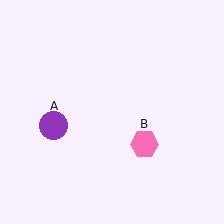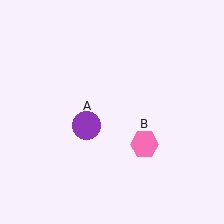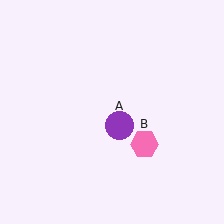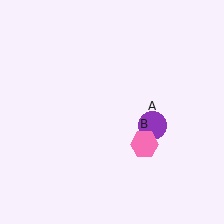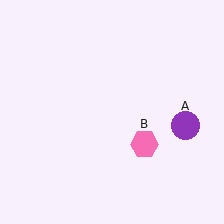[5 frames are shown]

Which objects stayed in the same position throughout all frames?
Pink hexagon (object B) remained stationary.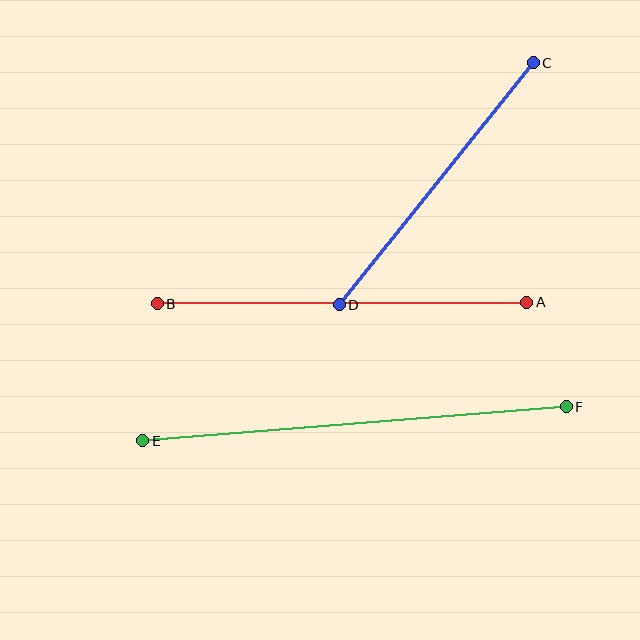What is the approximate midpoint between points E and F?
The midpoint is at approximately (355, 424) pixels.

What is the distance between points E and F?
The distance is approximately 425 pixels.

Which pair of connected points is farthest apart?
Points E and F are farthest apart.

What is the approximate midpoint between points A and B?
The midpoint is at approximately (342, 303) pixels.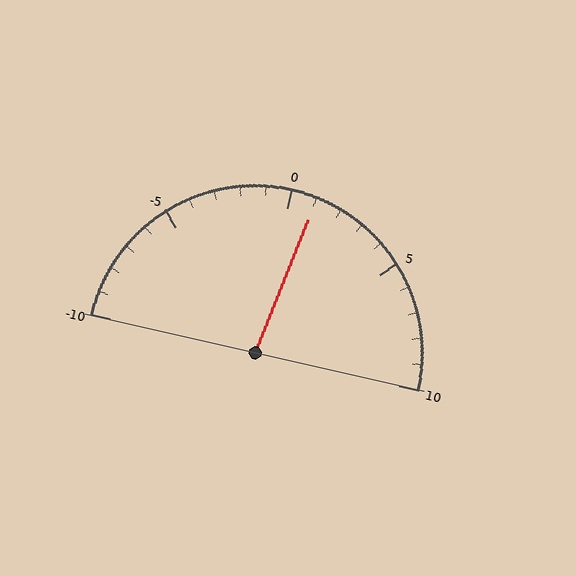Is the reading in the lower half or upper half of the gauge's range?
The reading is in the upper half of the range (-10 to 10).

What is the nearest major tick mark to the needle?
The nearest major tick mark is 0.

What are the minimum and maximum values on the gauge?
The gauge ranges from -10 to 10.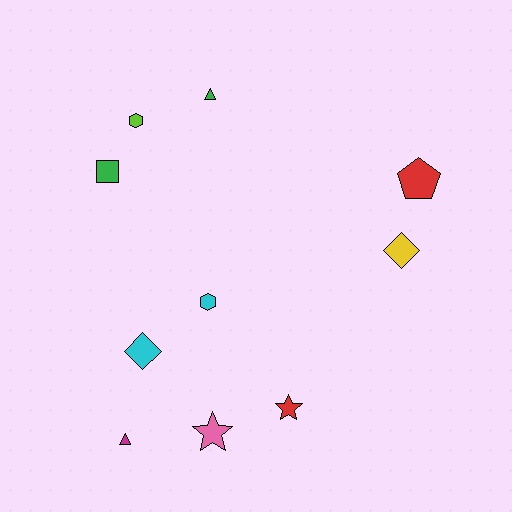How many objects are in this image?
There are 10 objects.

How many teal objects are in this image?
There are no teal objects.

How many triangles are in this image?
There are 2 triangles.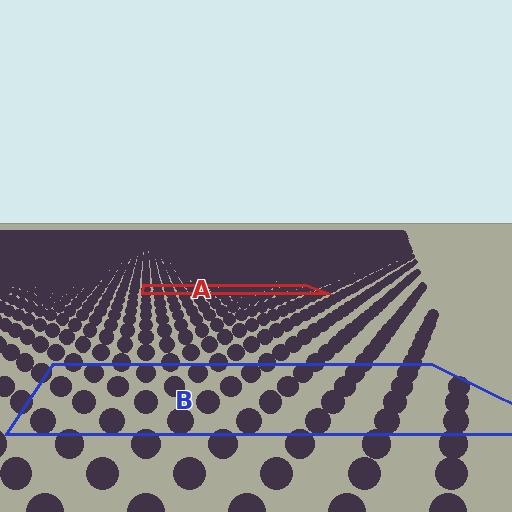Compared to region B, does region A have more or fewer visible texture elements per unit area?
Region A has more texture elements per unit area — they are packed more densely because it is farther away.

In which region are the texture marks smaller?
The texture marks are smaller in region A, because it is farther away.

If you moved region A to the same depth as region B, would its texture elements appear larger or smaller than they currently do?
They would appear larger. At a closer depth, the same texture elements are projected at a bigger on-screen size.